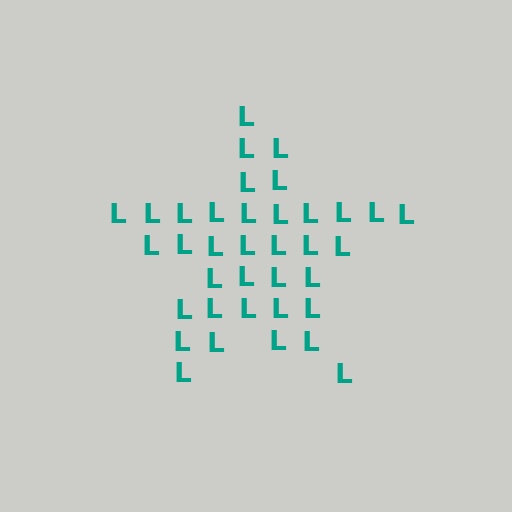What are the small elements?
The small elements are letter L's.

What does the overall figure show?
The overall figure shows a star.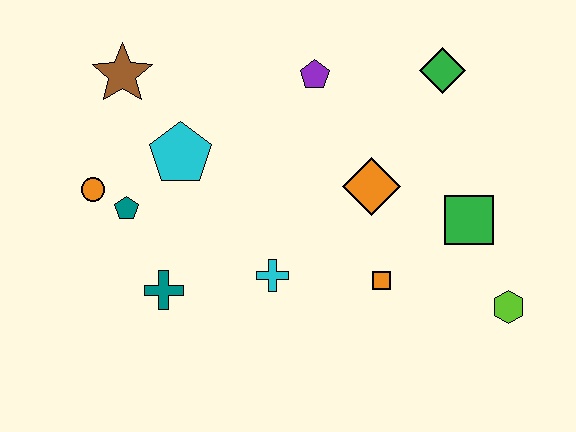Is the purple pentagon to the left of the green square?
Yes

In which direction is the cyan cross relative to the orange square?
The cyan cross is to the left of the orange square.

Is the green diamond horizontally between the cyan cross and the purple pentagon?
No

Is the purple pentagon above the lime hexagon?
Yes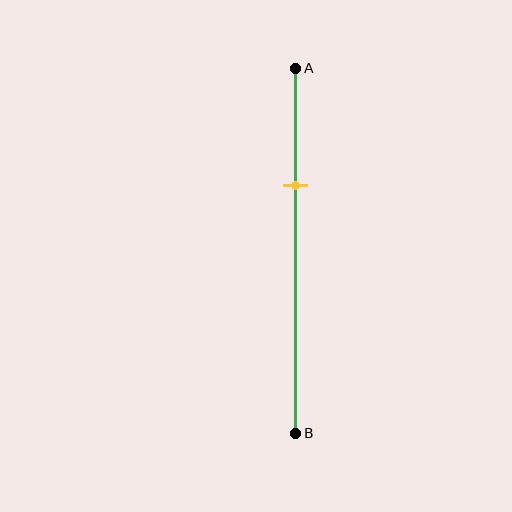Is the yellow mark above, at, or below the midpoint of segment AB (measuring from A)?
The yellow mark is above the midpoint of segment AB.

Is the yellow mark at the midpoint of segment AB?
No, the mark is at about 30% from A, not at the 50% midpoint.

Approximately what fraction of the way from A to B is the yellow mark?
The yellow mark is approximately 30% of the way from A to B.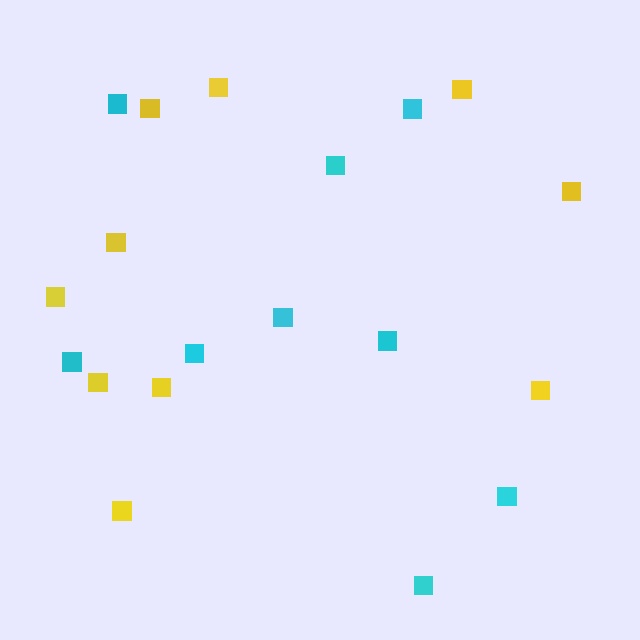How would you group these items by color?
There are 2 groups: one group of cyan squares (9) and one group of yellow squares (10).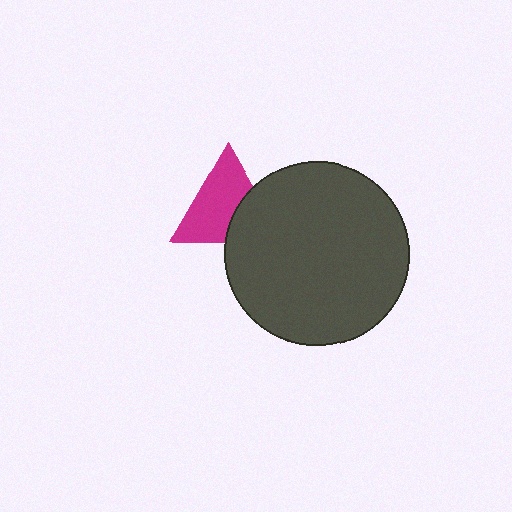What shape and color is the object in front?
The object in front is a dark gray circle.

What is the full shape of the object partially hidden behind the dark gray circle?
The partially hidden object is a magenta triangle.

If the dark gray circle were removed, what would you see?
You would see the complete magenta triangle.